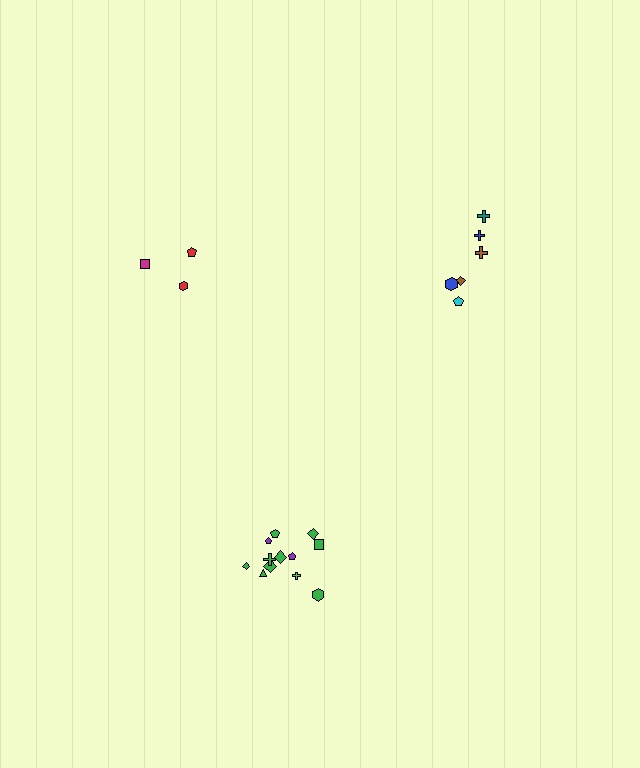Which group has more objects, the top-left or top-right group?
The top-right group.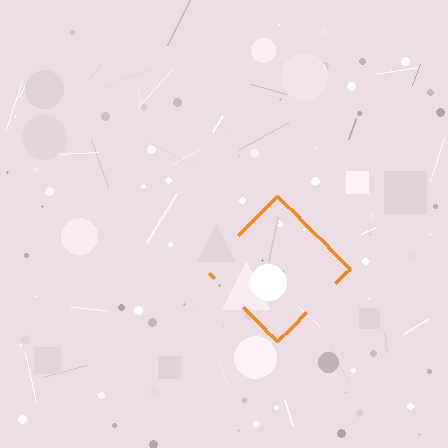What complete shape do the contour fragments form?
The contour fragments form a diamond.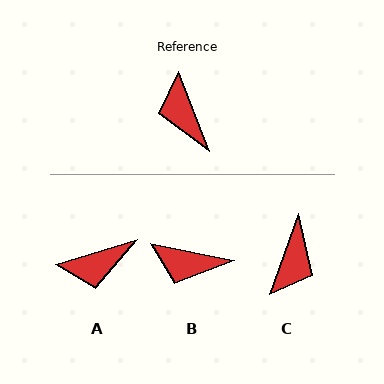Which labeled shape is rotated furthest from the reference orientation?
C, about 139 degrees away.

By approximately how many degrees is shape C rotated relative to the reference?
Approximately 139 degrees counter-clockwise.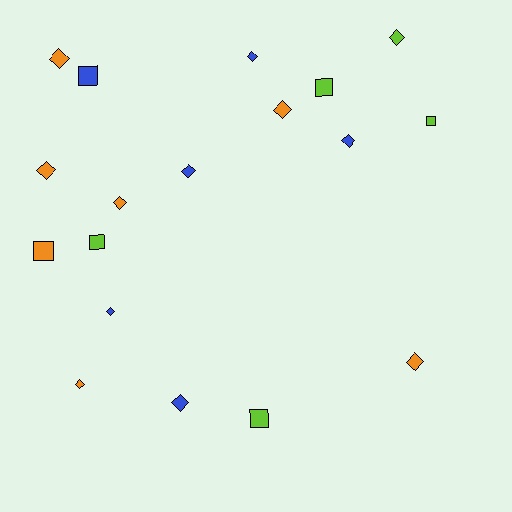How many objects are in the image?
There are 18 objects.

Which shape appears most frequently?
Diamond, with 12 objects.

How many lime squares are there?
There are 4 lime squares.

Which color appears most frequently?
Orange, with 7 objects.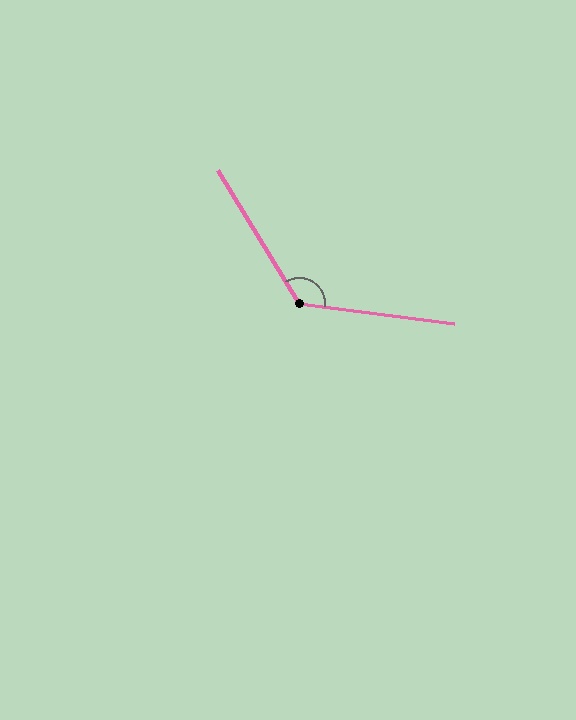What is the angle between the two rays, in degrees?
Approximately 128 degrees.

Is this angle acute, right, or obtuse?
It is obtuse.